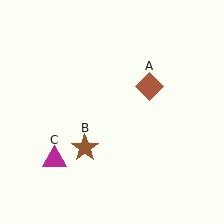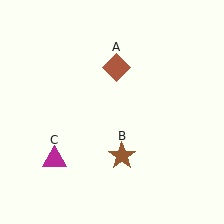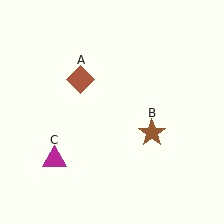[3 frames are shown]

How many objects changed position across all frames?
2 objects changed position: brown diamond (object A), brown star (object B).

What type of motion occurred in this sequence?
The brown diamond (object A), brown star (object B) rotated counterclockwise around the center of the scene.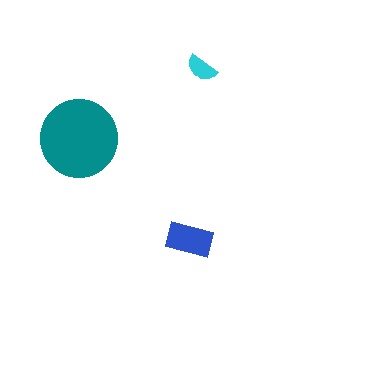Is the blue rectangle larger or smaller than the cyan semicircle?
Larger.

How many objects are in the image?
There are 3 objects in the image.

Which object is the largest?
The teal circle.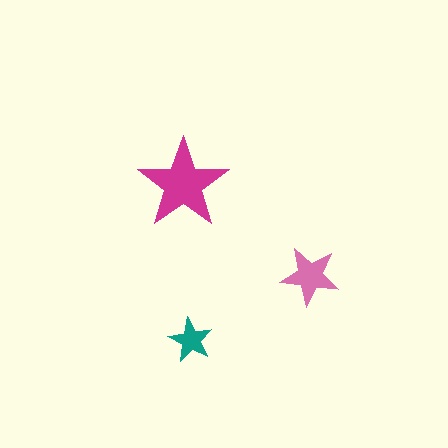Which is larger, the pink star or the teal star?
The pink one.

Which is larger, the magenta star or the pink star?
The magenta one.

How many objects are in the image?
There are 3 objects in the image.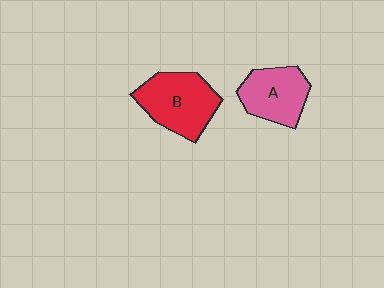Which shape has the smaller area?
Shape A (pink).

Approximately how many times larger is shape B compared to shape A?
Approximately 1.2 times.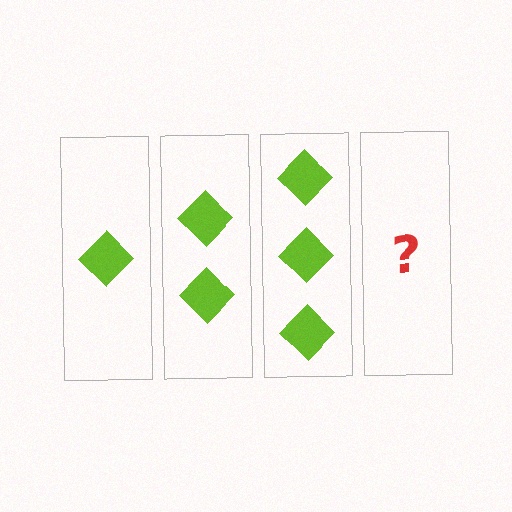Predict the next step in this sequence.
The next step is 4 diamonds.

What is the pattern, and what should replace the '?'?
The pattern is that each step adds one more diamond. The '?' should be 4 diamonds.